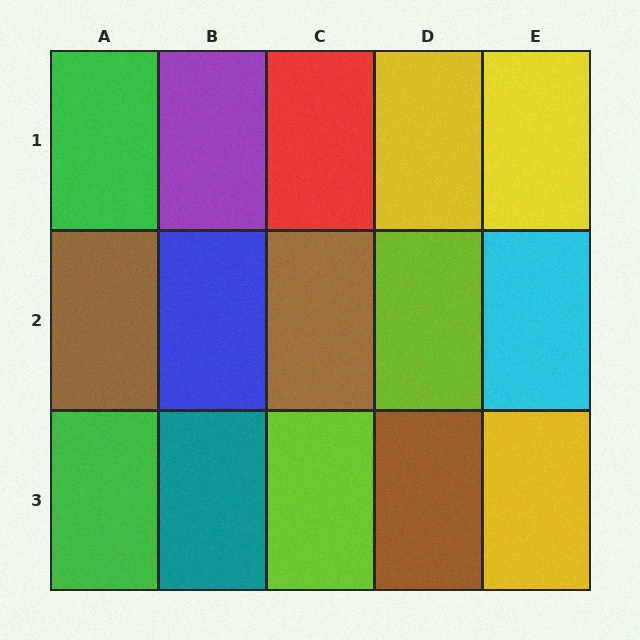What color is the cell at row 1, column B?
Purple.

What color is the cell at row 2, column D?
Lime.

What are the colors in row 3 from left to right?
Green, teal, lime, brown, yellow.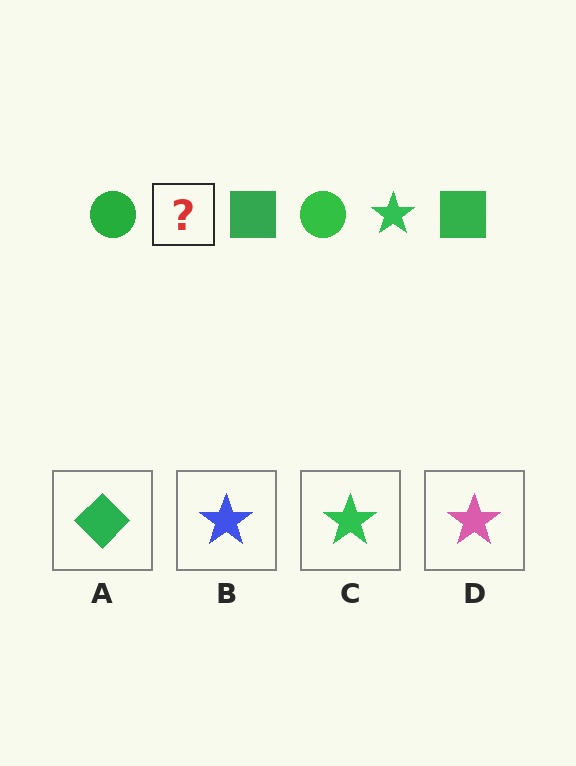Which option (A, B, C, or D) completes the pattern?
C.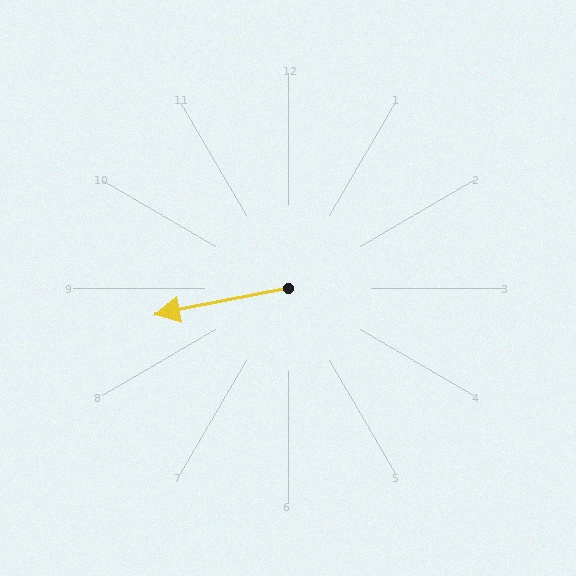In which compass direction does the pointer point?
West.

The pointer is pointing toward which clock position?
Roughly 9 o'clock.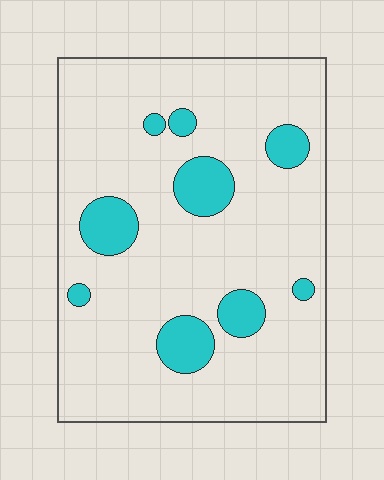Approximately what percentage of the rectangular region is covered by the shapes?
Approximately 15%.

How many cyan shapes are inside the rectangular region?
9.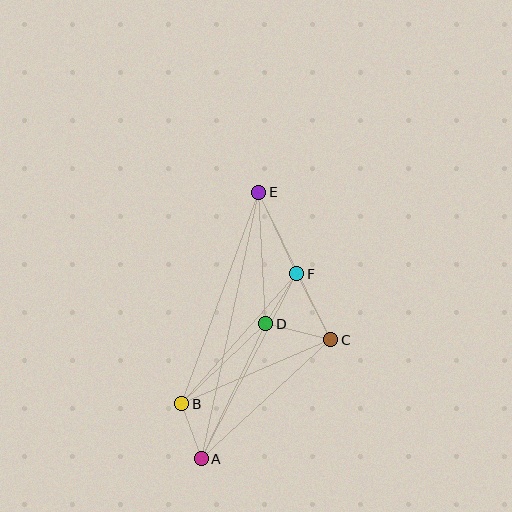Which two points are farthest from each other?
Points A and E are farthest from each other.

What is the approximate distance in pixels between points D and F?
The distance between D and F is approximately 59 pixels.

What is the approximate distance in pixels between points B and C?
The distance between B and C is approximately 162 pixels.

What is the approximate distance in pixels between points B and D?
The distance between B and D is approximately 116 pixels.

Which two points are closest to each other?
Points A and B are closest to each other.